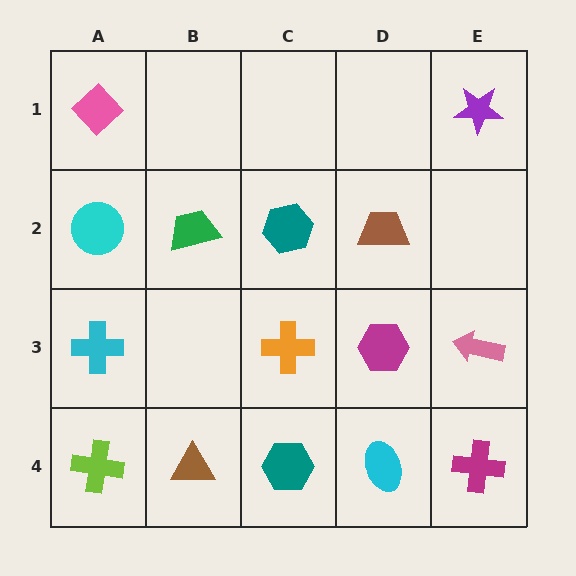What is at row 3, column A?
A cyan cross.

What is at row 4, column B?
A brown triangle.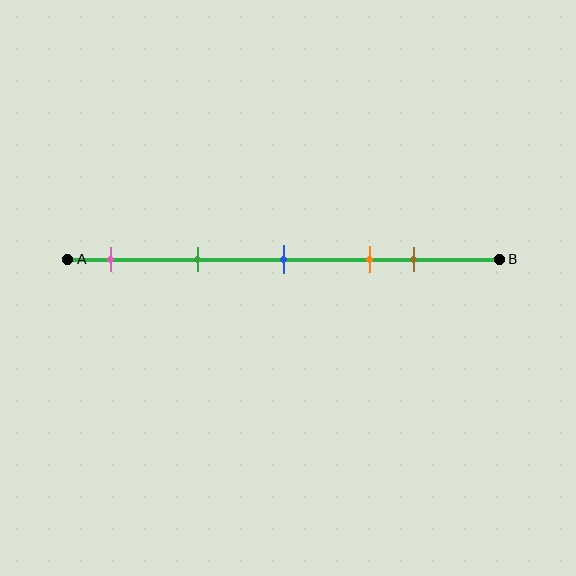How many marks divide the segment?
There are 5 marks dividing the segment.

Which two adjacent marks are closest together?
The orange and brown marks are the closest adjacent pair.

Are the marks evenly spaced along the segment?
No, the marks are not evenly spaced.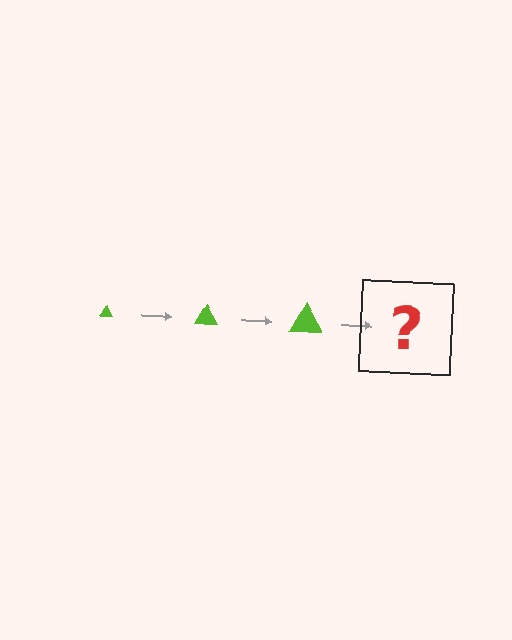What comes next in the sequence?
The next element should be a lime triangle, larger than the previous one.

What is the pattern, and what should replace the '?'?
The pattern is that the triangle gets progressively larger each step. The '?' should be a lime triangle, larger than the previous one.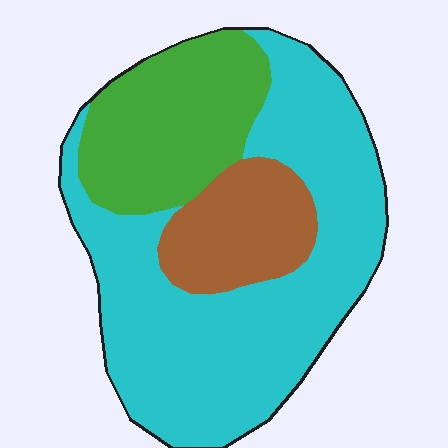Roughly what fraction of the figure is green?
Green takes up about one quarter (1/4) of the figure.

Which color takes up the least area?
Brown, at roughly 15%.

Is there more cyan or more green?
Cyan.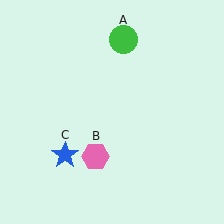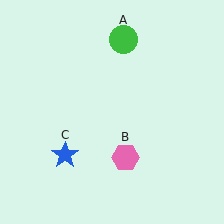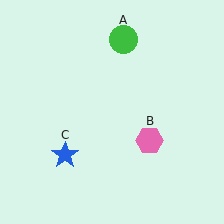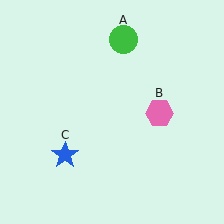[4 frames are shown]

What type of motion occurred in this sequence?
The pink hexagon (object B) rotated counterclockwise around the center of the scene.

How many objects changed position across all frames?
1 object changed position: pink hexagon (object B).